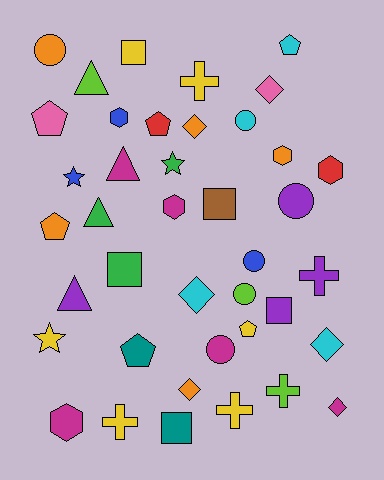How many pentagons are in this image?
There are 6 pentagons.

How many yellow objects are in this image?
There are 6 yellow objects.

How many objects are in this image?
There are 40 objects.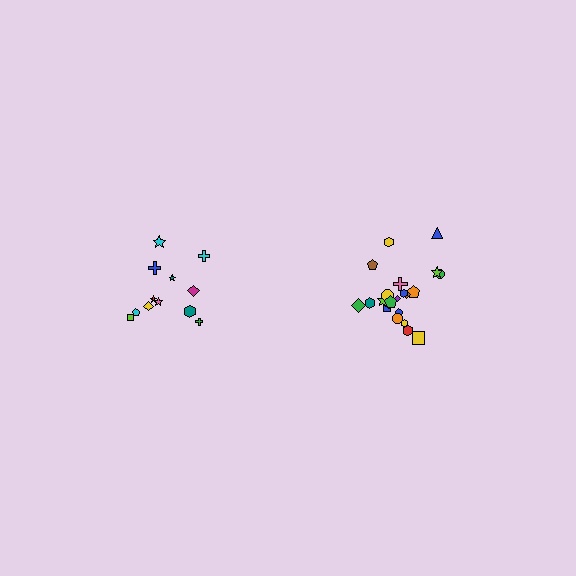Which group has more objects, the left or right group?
The right group.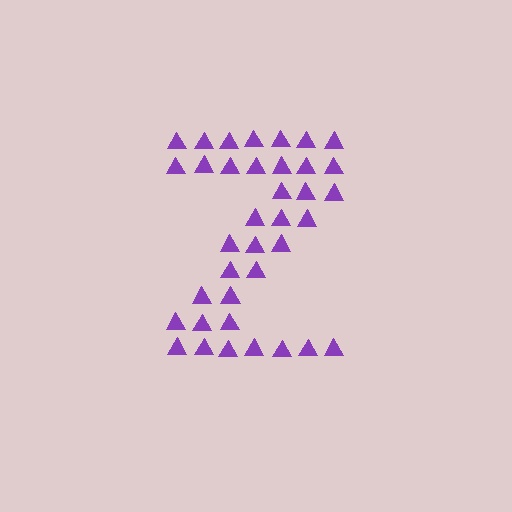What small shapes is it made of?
It is made of small triangles.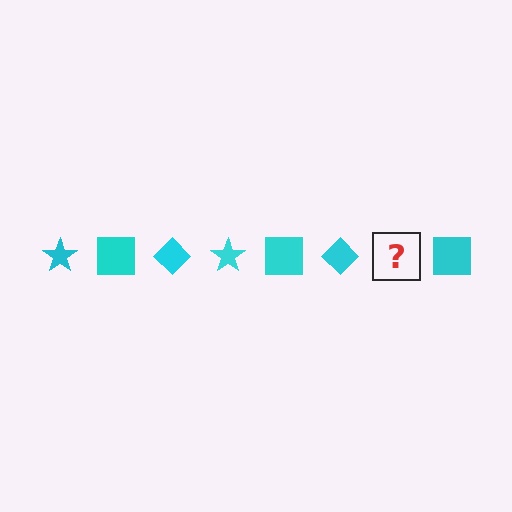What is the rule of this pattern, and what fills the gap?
The rule is that the pattern cycles through star, square, diamond shapes in cyan. The gap should be filled with a cyan star.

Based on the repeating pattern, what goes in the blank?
The blank should be a cyan star.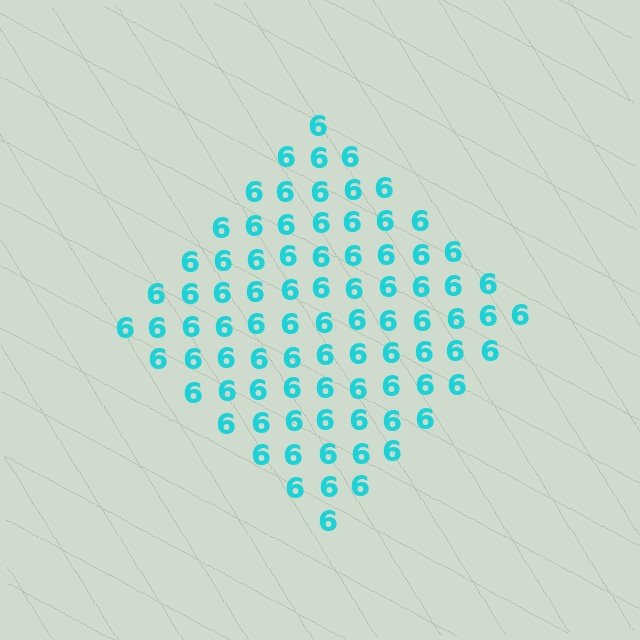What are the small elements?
The small elements are digit 6's.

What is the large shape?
The large shape is a diamond.